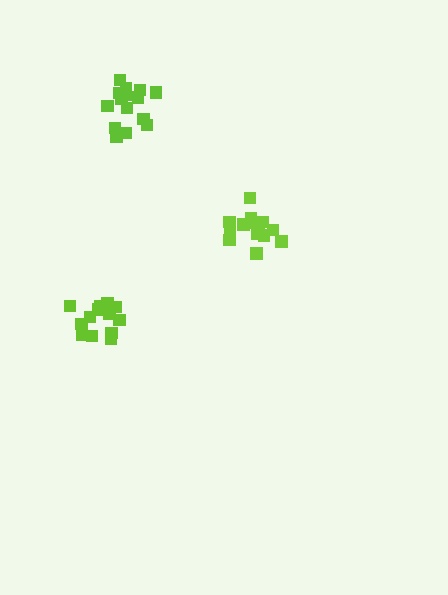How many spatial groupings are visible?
There are 3 spatial groupings.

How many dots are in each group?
Group 1: 14 dots, Group 2: 15 dots, Group 3: 16 dots (45 total).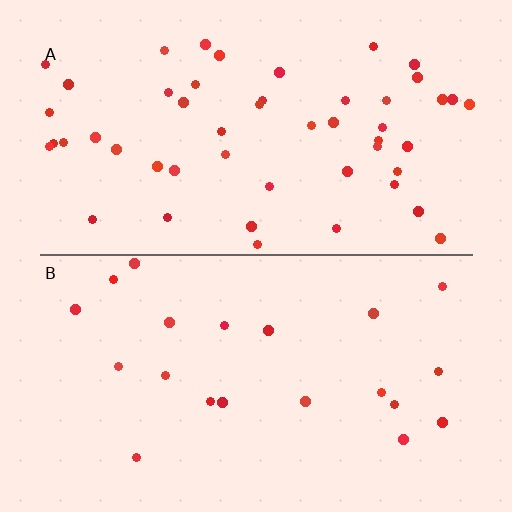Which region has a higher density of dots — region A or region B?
A (the top).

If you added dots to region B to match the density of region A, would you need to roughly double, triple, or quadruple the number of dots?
Approximately double.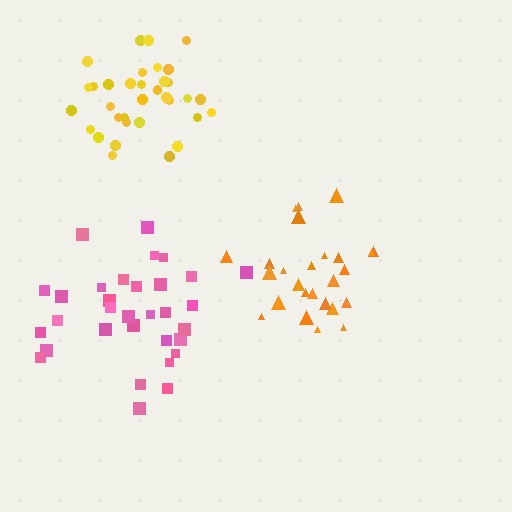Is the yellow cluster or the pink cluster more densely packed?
Yellow.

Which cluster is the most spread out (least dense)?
Pink.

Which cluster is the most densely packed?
Yellow.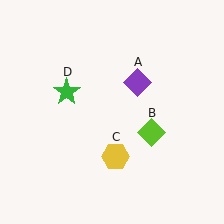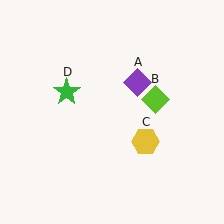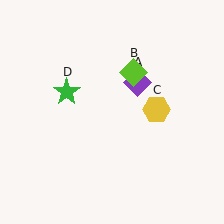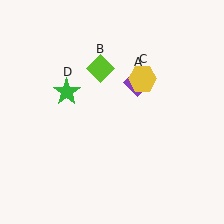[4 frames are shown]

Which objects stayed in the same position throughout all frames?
Purple diamond (object A) and green star (object D) remained stationary.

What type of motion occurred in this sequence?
The lime diamond (object B), yellow hexagon (object C) rotated counterclockwise around the center of the scene.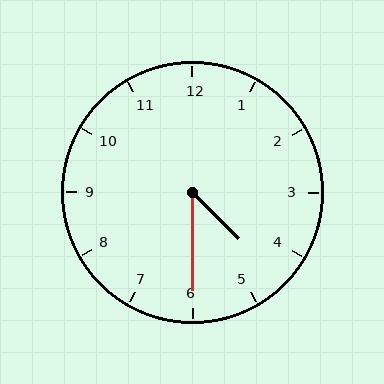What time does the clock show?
4:30.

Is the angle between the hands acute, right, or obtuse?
It is acute.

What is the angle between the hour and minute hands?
Approximately 45 degrees.